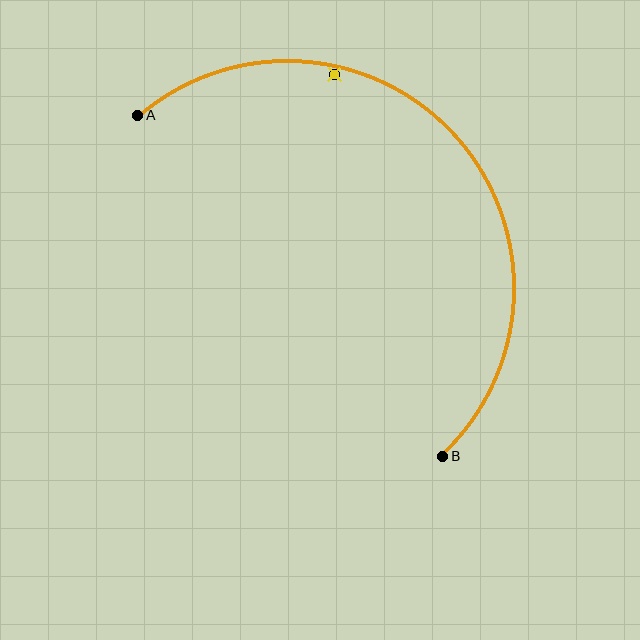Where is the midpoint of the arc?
The arc midpoint is the point on the curve farthest from the straight line joining A and B. It sits above and to the right of that line.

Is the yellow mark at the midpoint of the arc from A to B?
No — the yellow mark does not lie on the arc at all. It sits slightly inside the curve.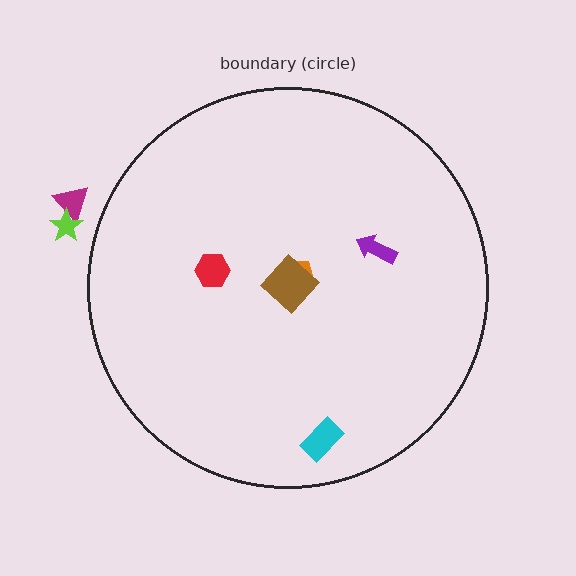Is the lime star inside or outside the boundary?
Outside.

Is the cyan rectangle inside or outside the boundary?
Inside.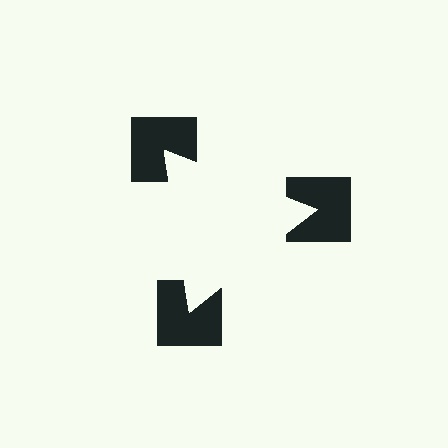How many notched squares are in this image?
There are 3 — one at each vertex of the illusory triangle.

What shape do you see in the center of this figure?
An illusory triangle — its edges are inferred from the aligned wedge cuts in the notched squares, not physically drawn.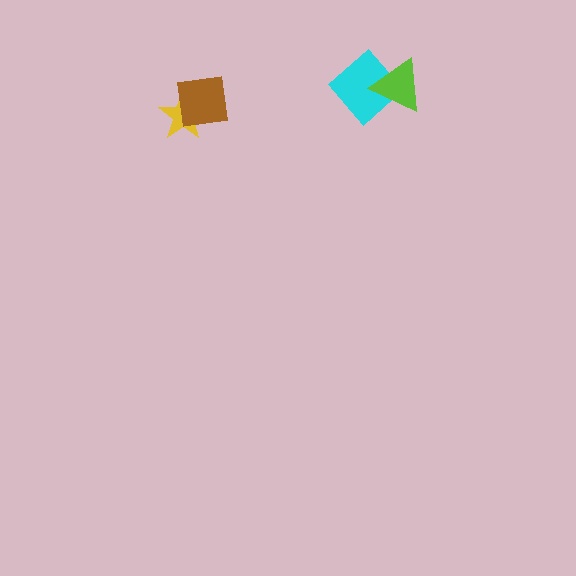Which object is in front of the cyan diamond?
The lime triangle is in front of the cyan diamond.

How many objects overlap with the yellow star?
1 object overlaps with the yellow star.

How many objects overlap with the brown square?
1 object overlaps with the brown square.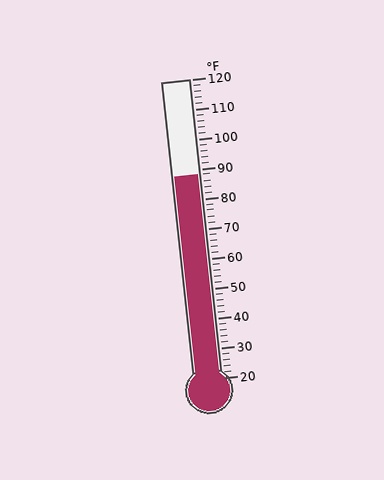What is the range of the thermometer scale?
The thermometer scale ranges from 20°F to 120°F.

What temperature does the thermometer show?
The thermometer shows approximately 88°F.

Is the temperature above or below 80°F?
The temperature is above 80°F.